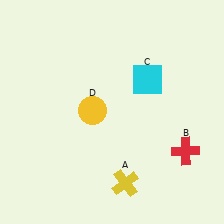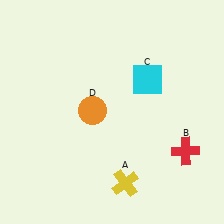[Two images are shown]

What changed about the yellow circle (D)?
In Image 1, D is yellow. In Image 2, it changed to orange.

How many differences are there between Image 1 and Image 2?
There is 1 difference between the two images.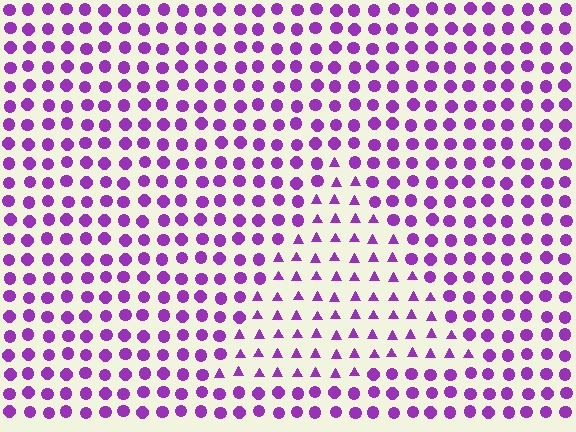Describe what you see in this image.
The image is filled with small purple elements arranged in a uniform grid. A triangle-shaped region contains triangles, while the surrounding area contains circles. The boundary is defined purely by the change in element shape.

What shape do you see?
I see a triangle.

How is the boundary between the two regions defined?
The boundary is defined by a change in element shape: triangles inside vs. circles outside. All elements share the same color and spacing.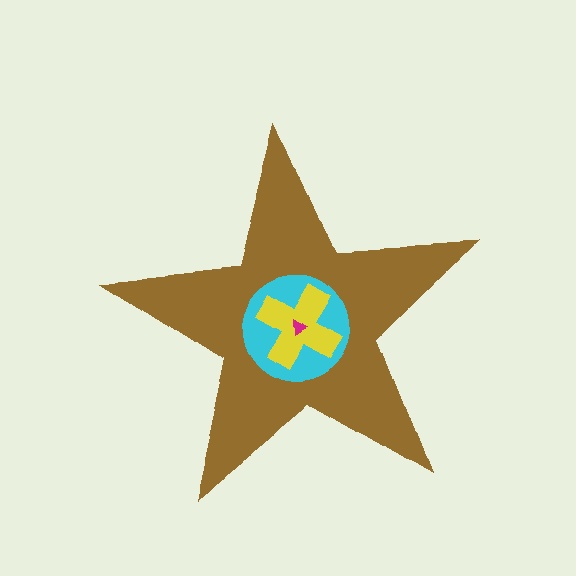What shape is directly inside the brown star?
The cyan circle.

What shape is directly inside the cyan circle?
The yellow cross.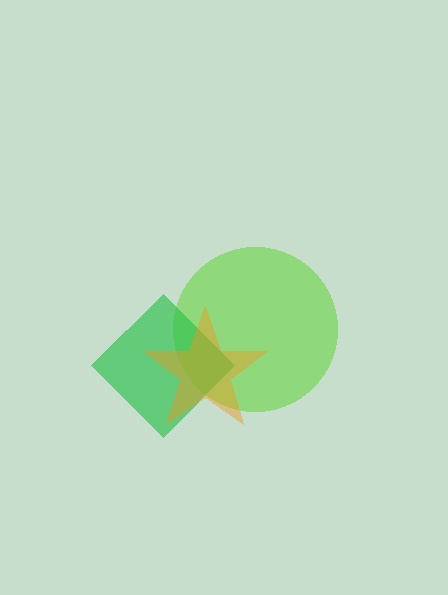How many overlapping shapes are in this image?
There are 3 overlapping shapes in the image.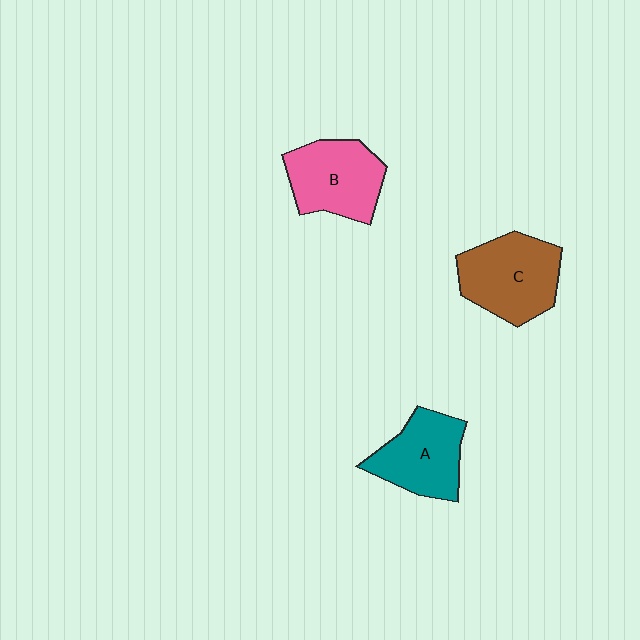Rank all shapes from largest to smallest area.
From largest to smallest: C (brown), B (pink), A (teal).